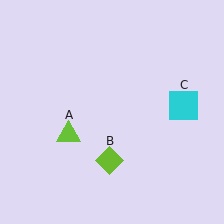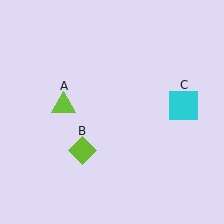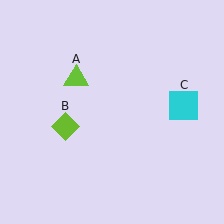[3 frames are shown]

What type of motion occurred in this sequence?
The lime triangle (object A), lime diamond (object B) rotated clockwise around the center of the scene.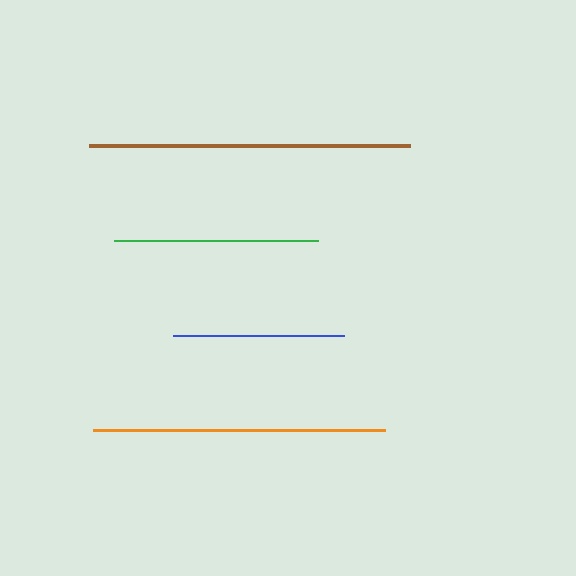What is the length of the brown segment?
The brown segment is approximately 322 pixels long.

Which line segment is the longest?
The brown line is the longest at approximately 322 pixels.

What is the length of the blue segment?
The blue segment is approximately 171 pixels long.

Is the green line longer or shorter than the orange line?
The orange line is longer than the green line.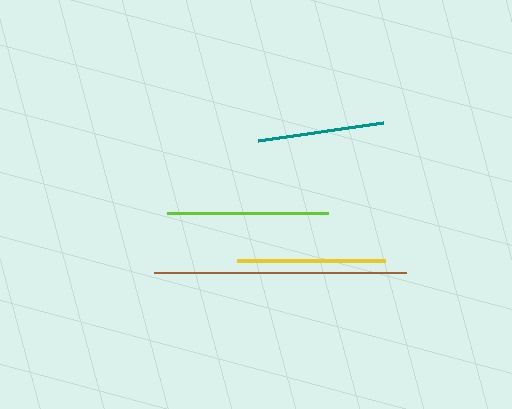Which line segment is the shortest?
The teal line is the shortest at approximately 126 pixels.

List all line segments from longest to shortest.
From longest to shortest: brown, lime, yellow, teal.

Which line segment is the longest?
The brown line is the longest at approximately 251 pixels.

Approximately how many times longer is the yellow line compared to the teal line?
The yellow line is approximately 1.2 times the length of the teal line.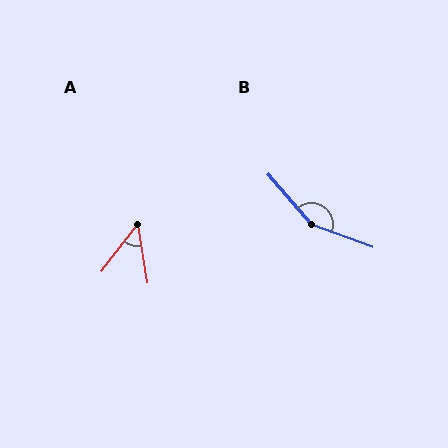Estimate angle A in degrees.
Approximately 46 degrees.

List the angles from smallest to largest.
A (46°), B (151°).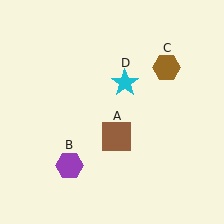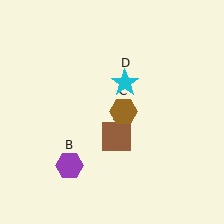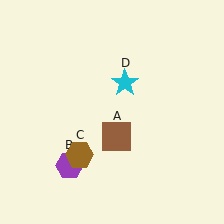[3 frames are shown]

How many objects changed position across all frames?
1 object changed position: brown hexagon (object C).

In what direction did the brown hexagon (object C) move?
The brown hexagon (object C) moved down and to the left.